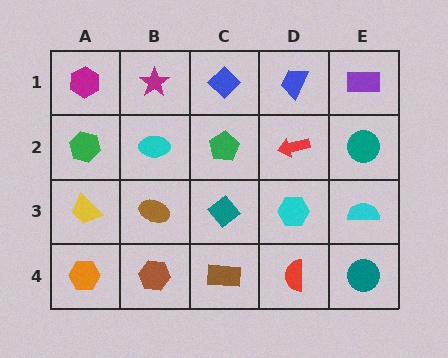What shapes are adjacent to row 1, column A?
A green hexagon (row 2, column A), a magenta star (row 1, column B).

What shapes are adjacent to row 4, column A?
A yellow trapezoid (row 3, column A), a brown hexagon (row 4, column B).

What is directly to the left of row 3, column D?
A teal diamond.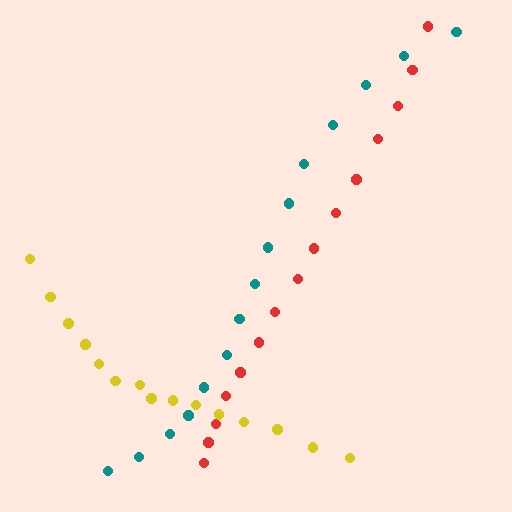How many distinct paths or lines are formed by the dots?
There are 3 distinct paths.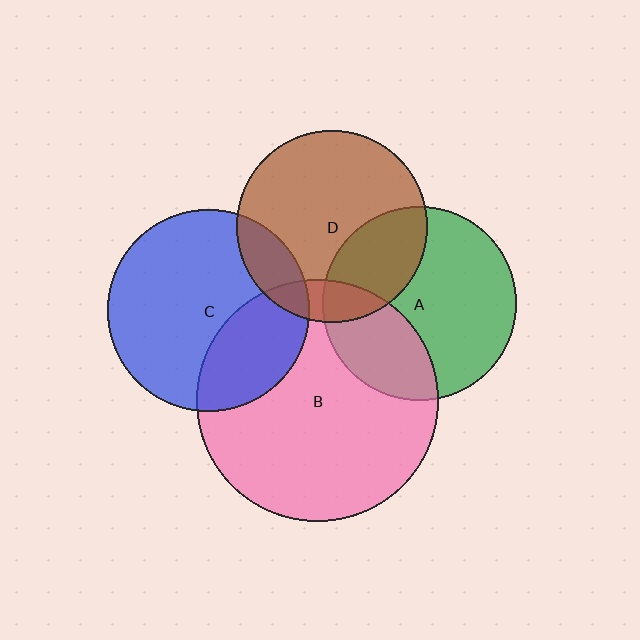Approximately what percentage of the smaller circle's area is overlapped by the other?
Approximately 30%.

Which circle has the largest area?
Circle B (pink).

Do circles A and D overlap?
Yes.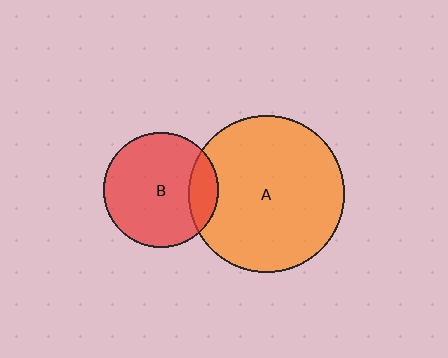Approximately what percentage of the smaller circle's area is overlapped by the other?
Approximately 15%.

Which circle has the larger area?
Circle A (orange).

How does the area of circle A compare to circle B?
Approximately 1.8 times.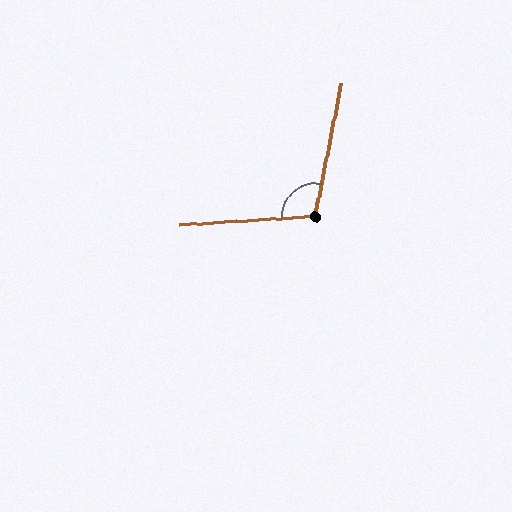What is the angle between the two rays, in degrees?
Approximately 105 degrees.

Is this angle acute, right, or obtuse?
It is obtuse.